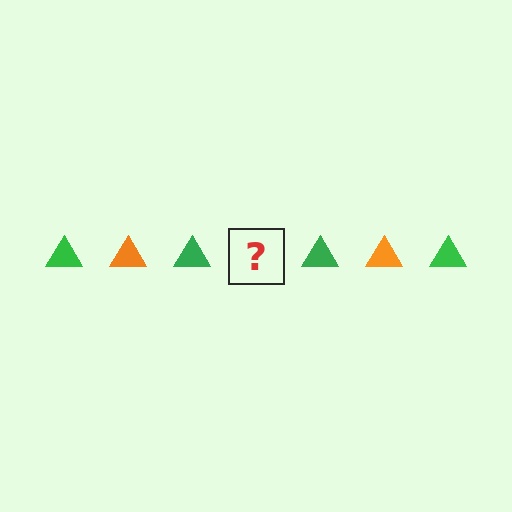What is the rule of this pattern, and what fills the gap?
The rule is that the pattern cycles through green, orange triangles. The gap should be filled with an orange triangle.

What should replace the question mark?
The question mark should be replaced with an orange triangle.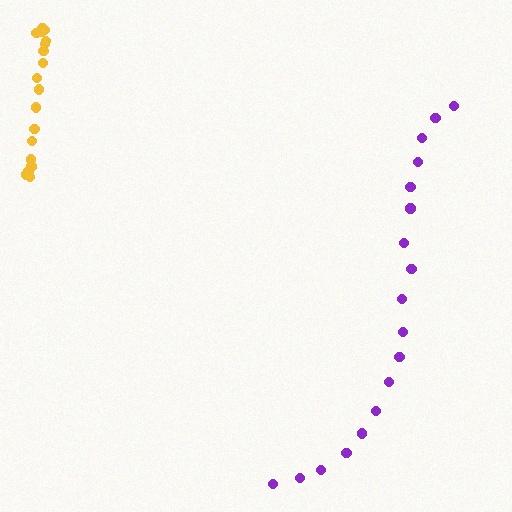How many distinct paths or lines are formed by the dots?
There are 2 distinct paths.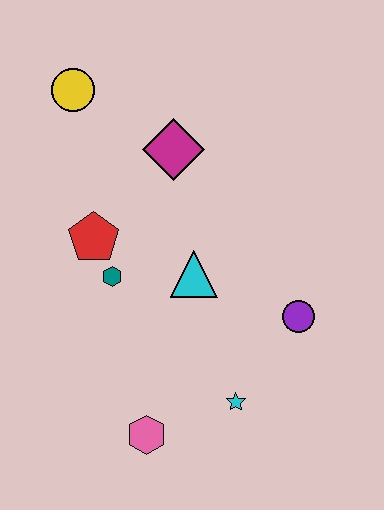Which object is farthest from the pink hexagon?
The yellow circle is farthest from the pink hexagon.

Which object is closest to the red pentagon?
The teal hexagon is closest to the red pentagon.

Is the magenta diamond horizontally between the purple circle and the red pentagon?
Yes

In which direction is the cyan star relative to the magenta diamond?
The cyan star is below the magenta diamond.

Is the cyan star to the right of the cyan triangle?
Yes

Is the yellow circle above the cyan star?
Yes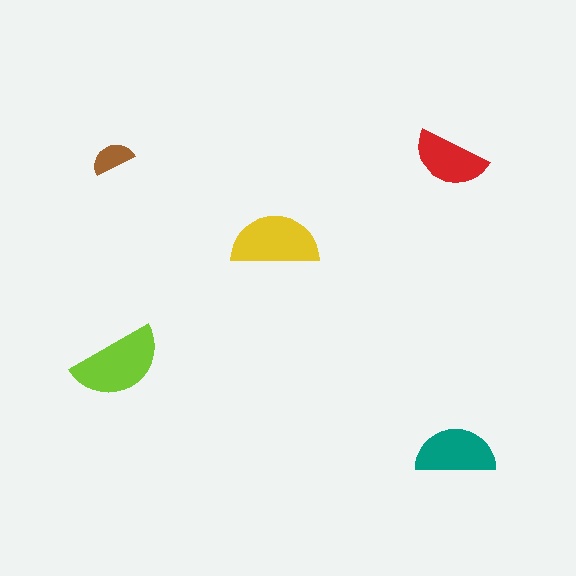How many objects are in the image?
There are 5 objects in the image.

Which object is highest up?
The brown semicircle is topmost.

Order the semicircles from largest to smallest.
the lime one, the yellow one, the teal one, the red one, the brown one.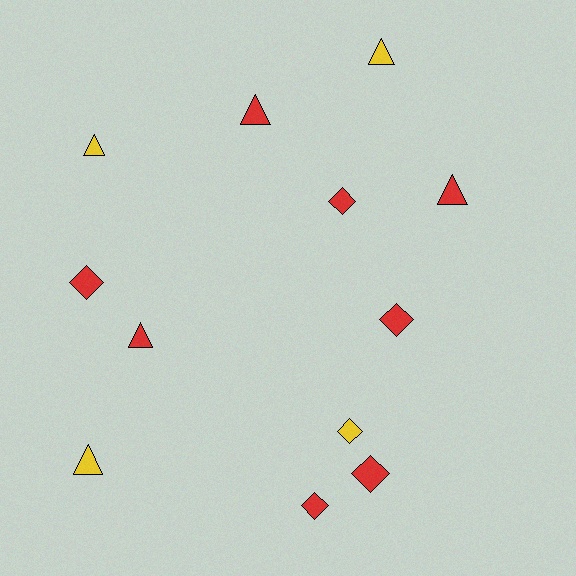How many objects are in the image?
There are 12 objects.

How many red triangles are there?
There are 3 red triangles.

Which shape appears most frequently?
Diamond, with 6 objects.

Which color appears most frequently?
Red, with 8 objects.